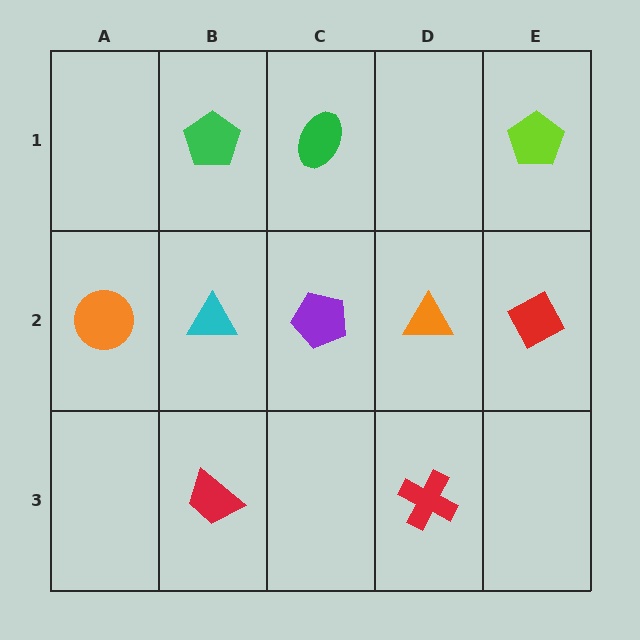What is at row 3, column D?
A red cross.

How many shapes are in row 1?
3 shapes.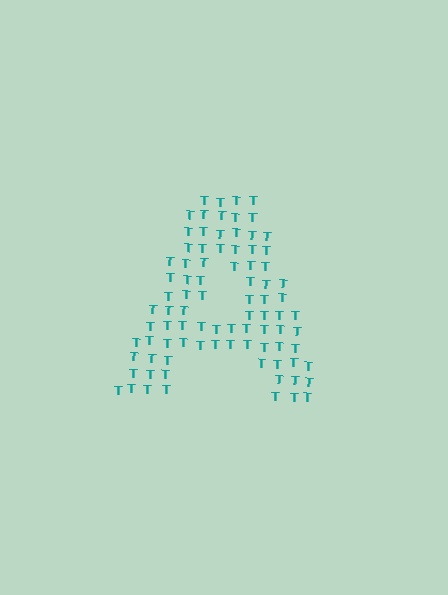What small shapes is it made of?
It is made of small letter T's.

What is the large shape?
The large shape is the letter A.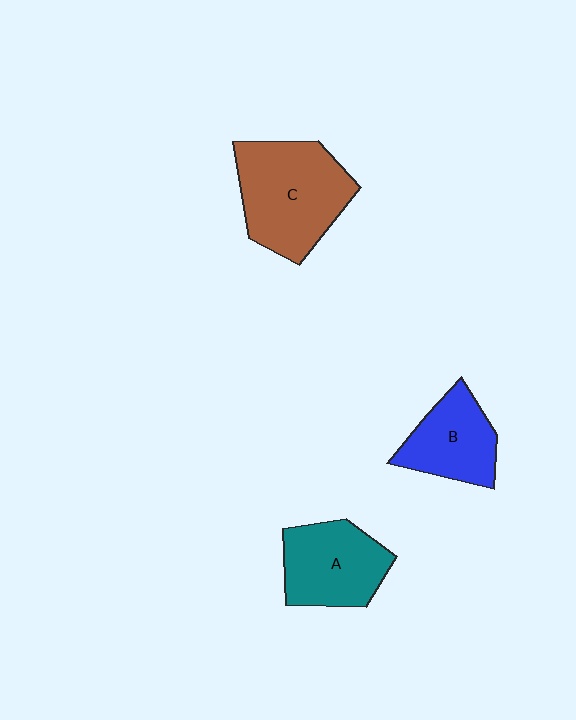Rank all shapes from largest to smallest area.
From largest to smallest: C (brown), A (teal), B (blue).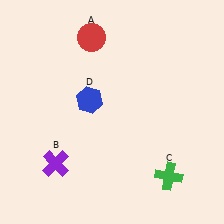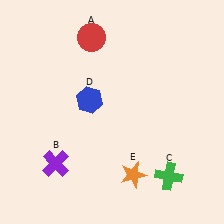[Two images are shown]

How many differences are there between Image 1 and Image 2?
There is 1 difference between the two images.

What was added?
An orange star (E) was added in Image 2.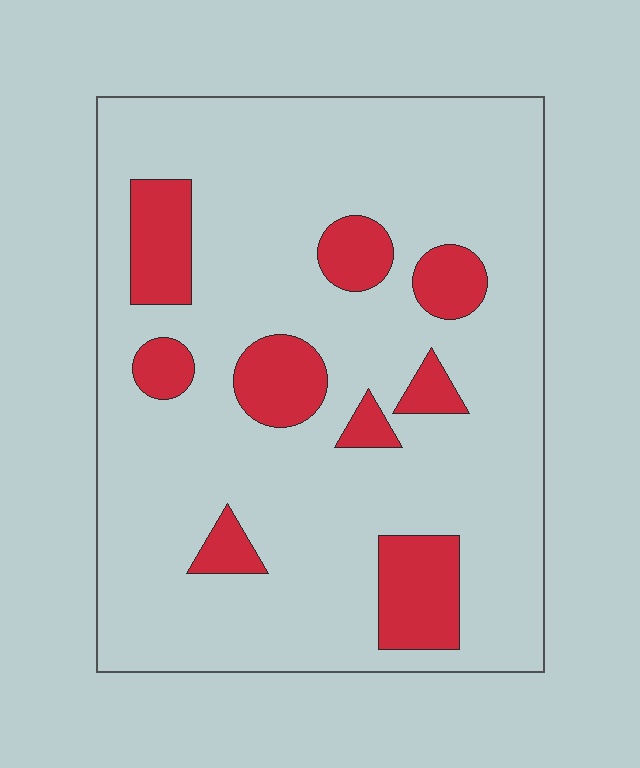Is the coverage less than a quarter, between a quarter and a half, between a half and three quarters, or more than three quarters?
Less than a quarter.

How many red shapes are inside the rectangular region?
9.